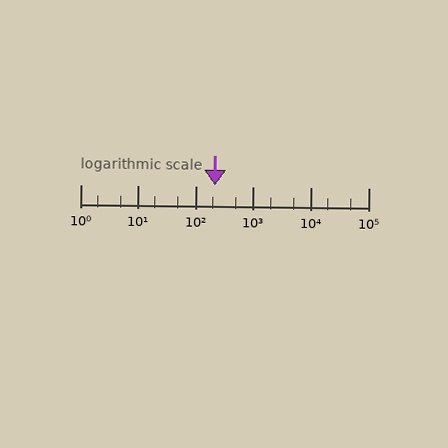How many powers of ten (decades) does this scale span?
The scale spans 5 decades, from 1 to 100000.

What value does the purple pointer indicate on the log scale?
The pointer indicates approximately 220.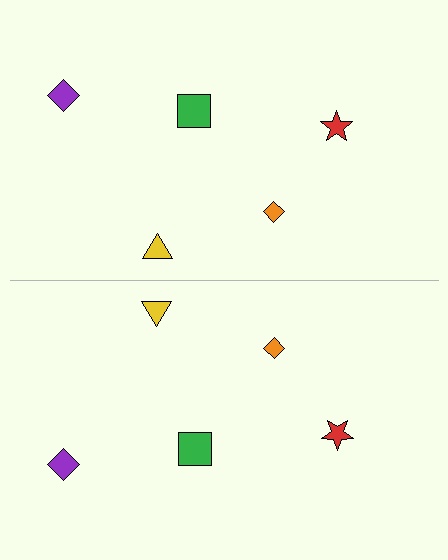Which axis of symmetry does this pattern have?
The pattern has a horizontal axis of symmetry running through the center of the image.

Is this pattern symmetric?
Yes, this pattern has bilateral (reflection) symmetry.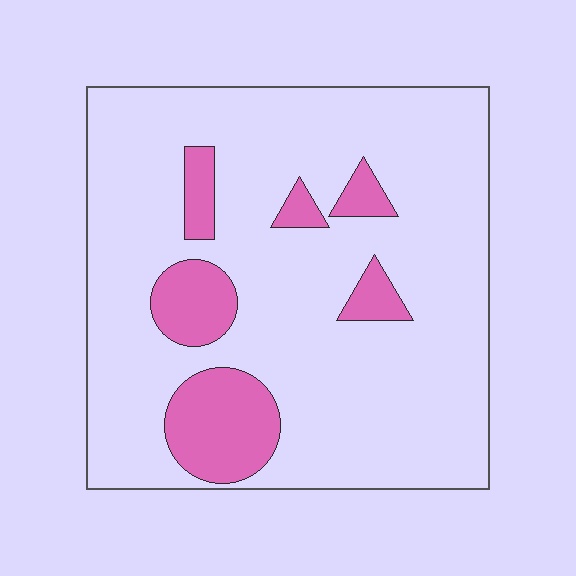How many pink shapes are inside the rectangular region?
6.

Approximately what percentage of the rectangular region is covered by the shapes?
Approximately 15%.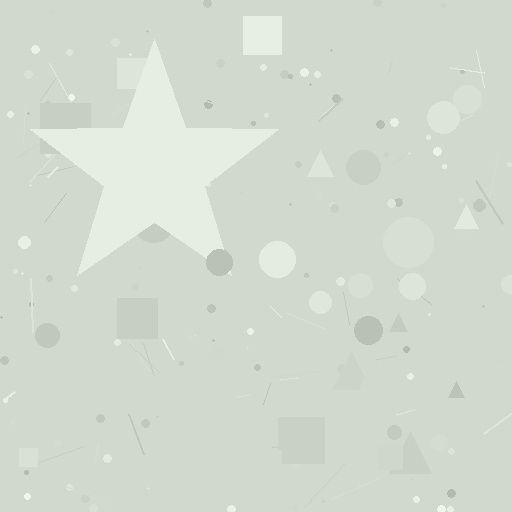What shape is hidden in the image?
A star is hidden in the image.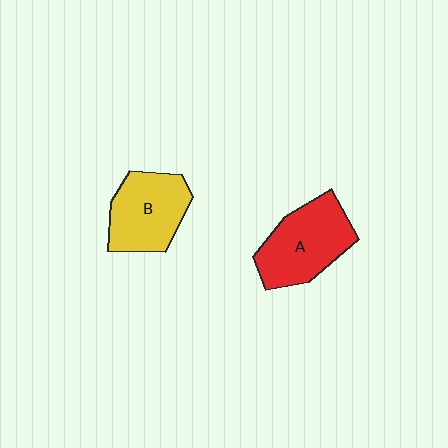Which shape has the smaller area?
Shape B (yellow).